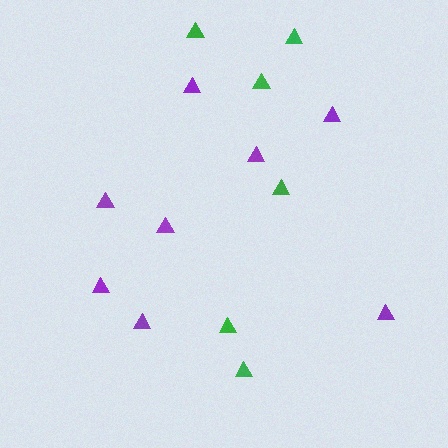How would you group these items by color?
There are 2 groups: one group of green triangles (6) and one group of purple triangles (8).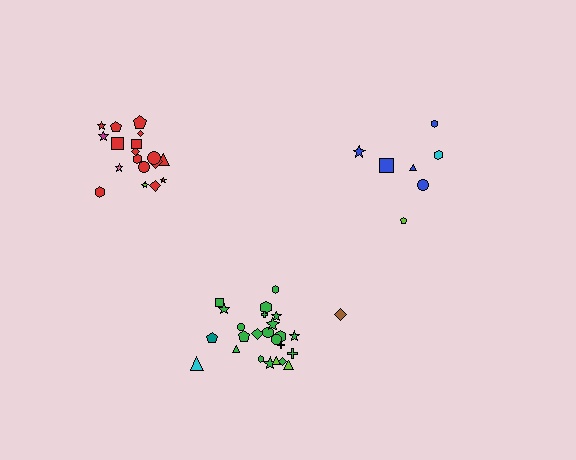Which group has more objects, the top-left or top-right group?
The top-left group.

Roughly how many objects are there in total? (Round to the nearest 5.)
Roughly 50 objects in total.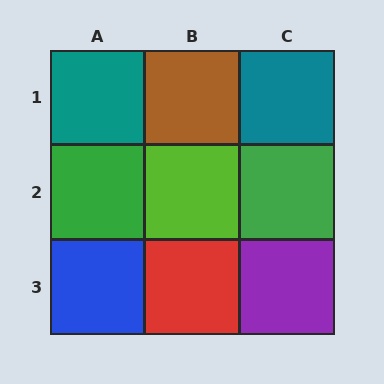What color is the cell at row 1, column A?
Teal.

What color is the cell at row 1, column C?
Teal.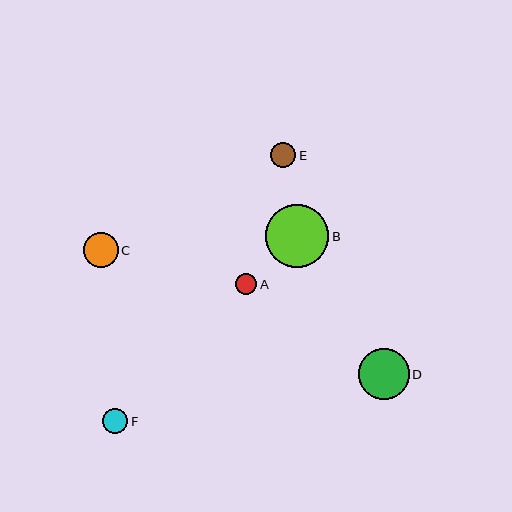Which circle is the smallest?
Circle A is the smallest with a size of approximately 22 pixels.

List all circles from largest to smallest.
From largest to smallest: B, D, C, E, F, A.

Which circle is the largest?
Circle B is the largest with a size of approximately 63 pixels.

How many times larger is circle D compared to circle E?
Circle D is approximately 2.0 times the size of circle E.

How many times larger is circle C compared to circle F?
Circle C is approximately 1.4 times the size of circle F.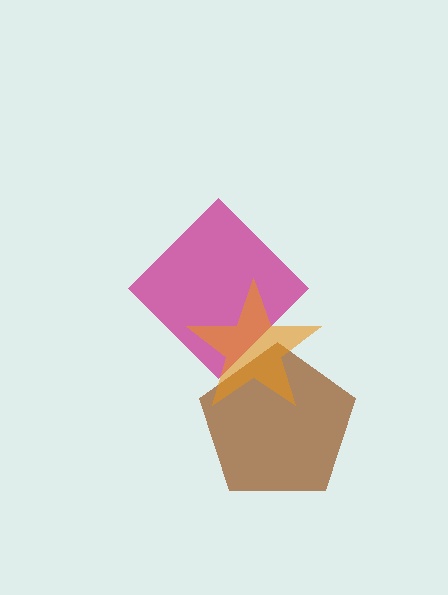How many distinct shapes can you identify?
There are 3 distinct shapes: a magenta diamond, a brown pentagon, an orange star.